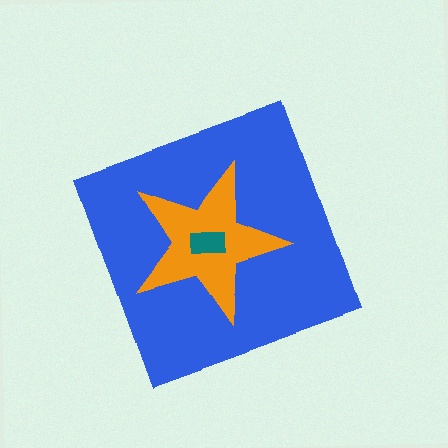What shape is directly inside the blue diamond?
The orange star.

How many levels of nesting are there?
3.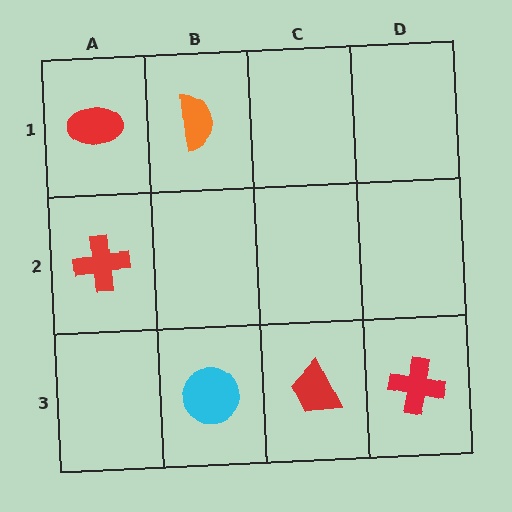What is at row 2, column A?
A red cross.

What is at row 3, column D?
A red cross.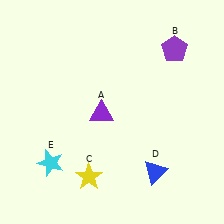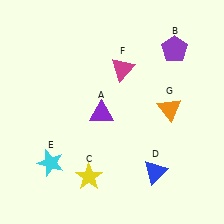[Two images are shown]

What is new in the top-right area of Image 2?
A magenta triangle (F) was added in the top-right area of Image 2.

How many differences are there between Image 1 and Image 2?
There are 2 differences between the two images.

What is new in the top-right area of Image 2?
An orange triangle (G) was added in the top-right area of Image 2.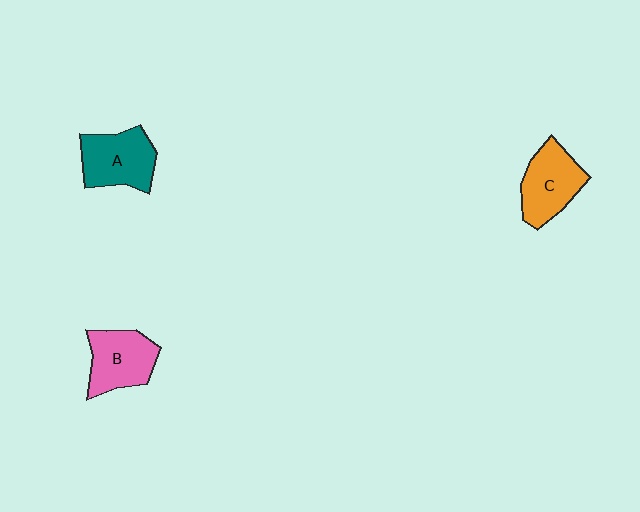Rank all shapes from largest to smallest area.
From largest to smallest: A (teal), C (orange), B (pink).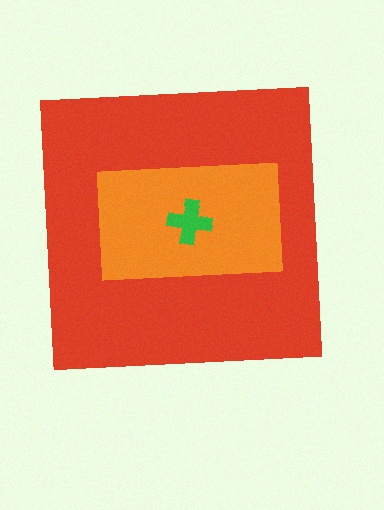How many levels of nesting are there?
3.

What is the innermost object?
The green cross.